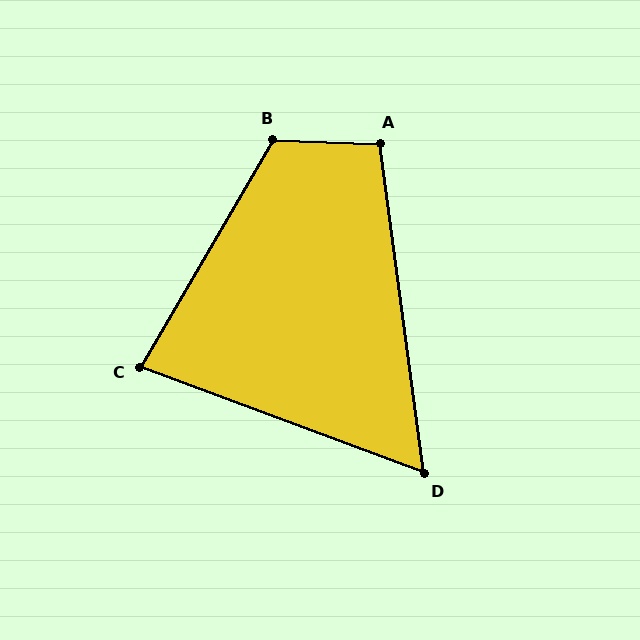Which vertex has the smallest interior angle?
D, at approximately 62 degrees.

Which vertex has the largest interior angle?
B, at approximately 118 degrees.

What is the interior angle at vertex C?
Approximately 80 degrees (acute).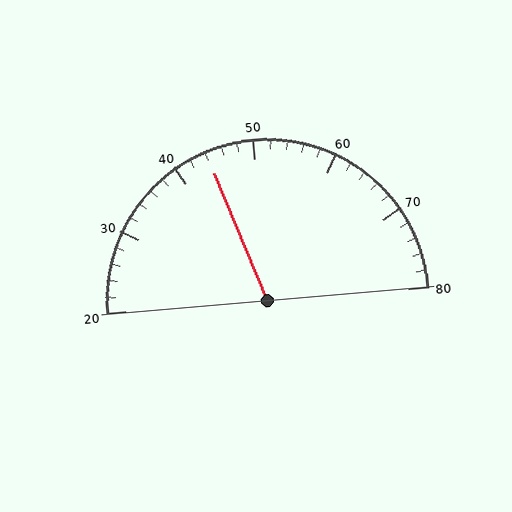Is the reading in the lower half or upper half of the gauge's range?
The reading is in the lower half of the range (20 to 80).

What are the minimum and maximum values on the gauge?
The gauge ranges from 20 to 80.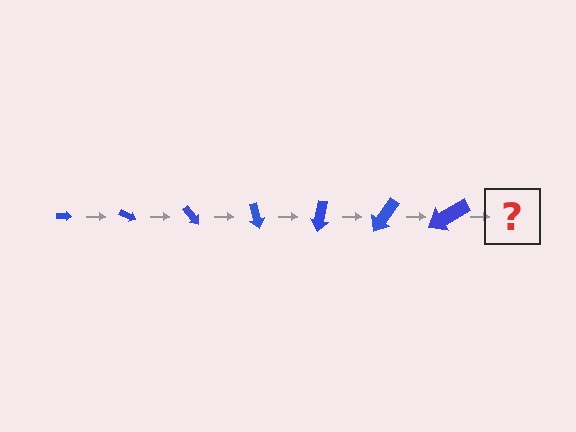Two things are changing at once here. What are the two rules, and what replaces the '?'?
The two rules are that the arrow grows larger each step and it rotates 25 degrees each step. The '?' should be an arrow, larger than the previous one and rotated 175 degrees from the start.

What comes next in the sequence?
The next element should be an arrow, larger than the previous one and rotated 175 degrees from the start.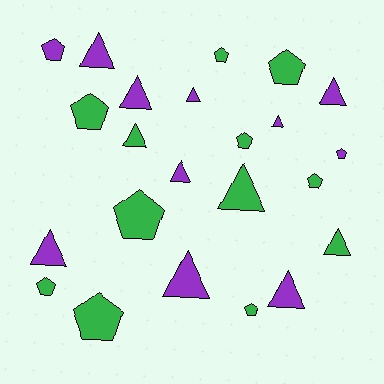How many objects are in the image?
There are 23 objects.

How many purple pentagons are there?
There are 2 purple pentagons.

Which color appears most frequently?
Green, with 12 objects.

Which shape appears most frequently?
Triangle, with 12 objects.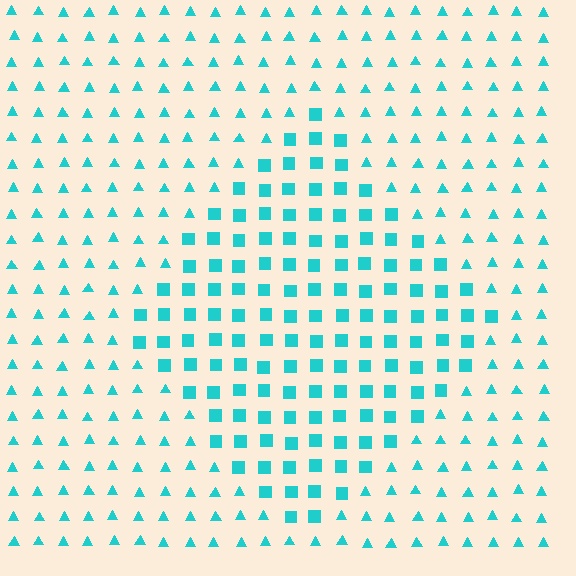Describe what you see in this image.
The image is filled with small cyan elements arranged in a uniform grid. A diamond-shaped region contains squares, while the surrounding area contains triangles. The boundary is defined purely by the change in element shape.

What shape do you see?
I see a diamond.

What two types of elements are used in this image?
The image uses squares inside the diamond region and triangles outside it.